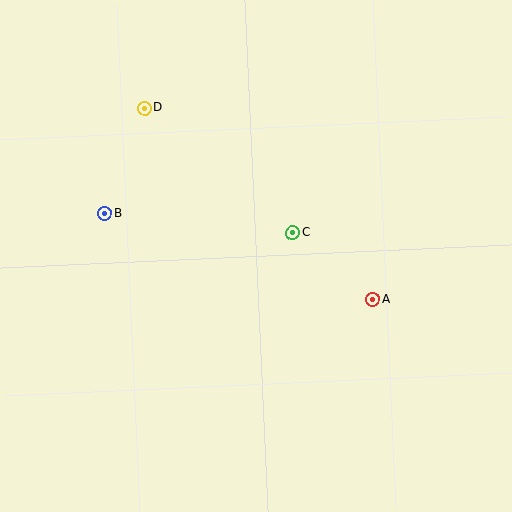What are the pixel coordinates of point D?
Point D is at (145, 108).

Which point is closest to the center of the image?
Point C at (293, 232) is closest to the center.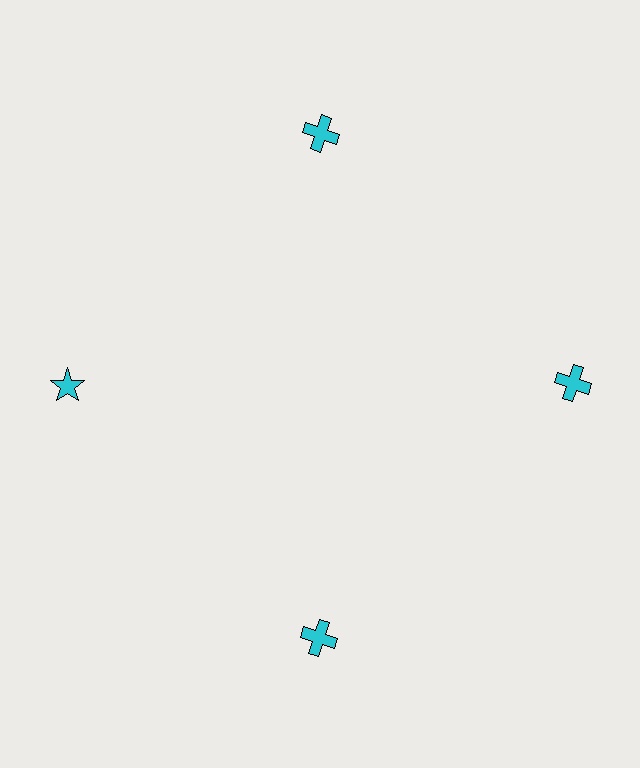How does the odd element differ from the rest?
It has a different shape: star instead of cross.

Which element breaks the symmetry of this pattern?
The cyan star at roughly the 9 o'clock position breaks the symmetry. All other shapes are cyan crosses.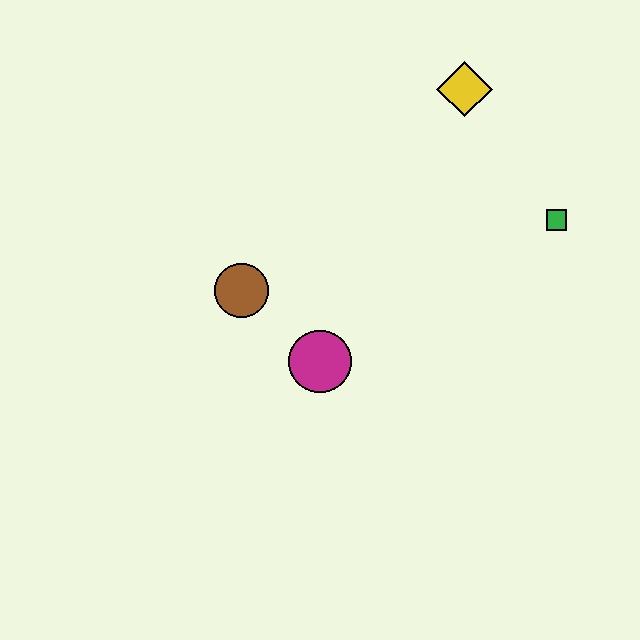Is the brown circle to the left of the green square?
Yes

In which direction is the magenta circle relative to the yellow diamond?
The magenta circle is below the yellow diamond.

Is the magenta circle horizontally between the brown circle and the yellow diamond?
Yes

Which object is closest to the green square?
The yellow diamond is closest to the green square.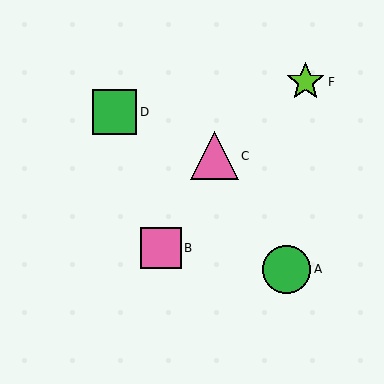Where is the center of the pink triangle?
The center of the pink triangle is at (214, 156).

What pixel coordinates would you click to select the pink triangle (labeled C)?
Click at (214, 156) to select the pink triangle C.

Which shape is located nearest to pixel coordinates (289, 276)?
The green circle (labeled A) at (286, 269) is nearest to that location.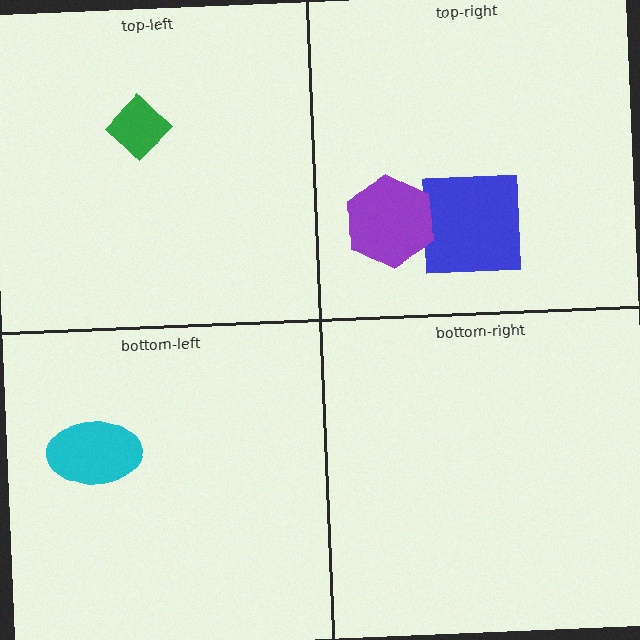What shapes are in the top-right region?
The blue square, the purple hexagon.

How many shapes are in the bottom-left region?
1.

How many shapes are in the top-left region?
1.